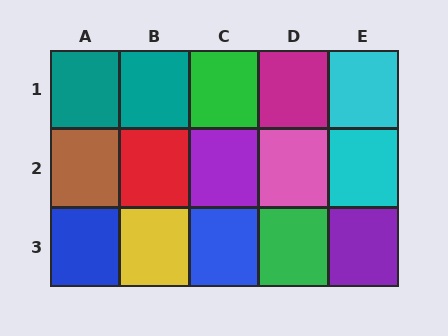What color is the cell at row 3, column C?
Blue.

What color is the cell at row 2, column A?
Brown.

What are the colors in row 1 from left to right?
Teal, teal, green, magenta, cyan.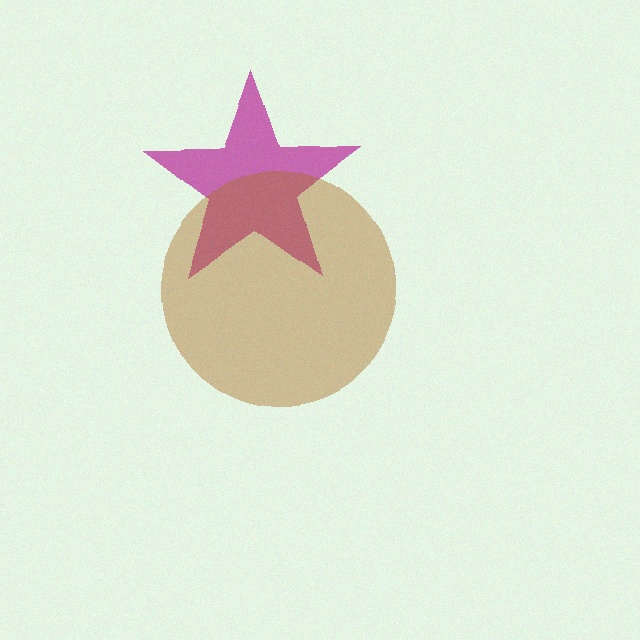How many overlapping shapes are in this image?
There are 2 overlapping shapes in the image.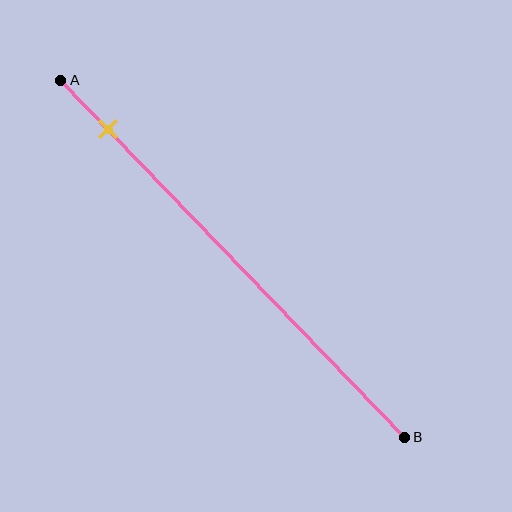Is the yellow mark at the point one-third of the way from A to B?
No, the mark is at about 15% from A, not at the 33% one-third point.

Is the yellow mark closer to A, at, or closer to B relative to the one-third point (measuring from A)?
The yellow mark is closer to point A than the one-third point of segment AB.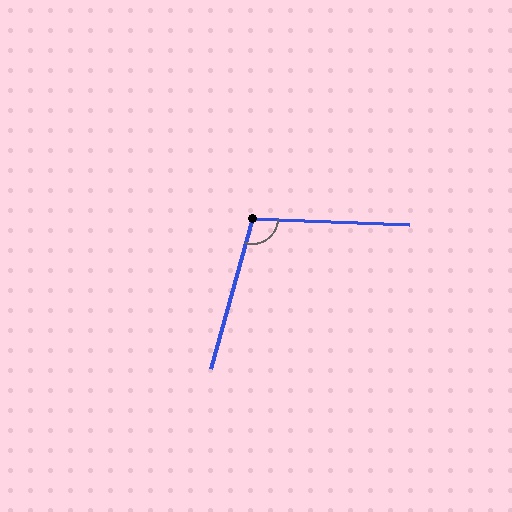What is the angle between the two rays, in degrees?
Approximately 104 degrees.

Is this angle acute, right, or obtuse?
It is obtuse.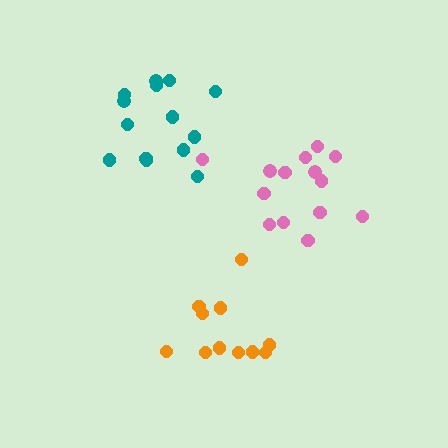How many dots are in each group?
Group 1: 14 dots, Group 2: 11 dots, Group 3: 14 dots (39 total).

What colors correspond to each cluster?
The clusters are colored: teal, orange, pink.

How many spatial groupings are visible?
There are 3 spatial groupings.